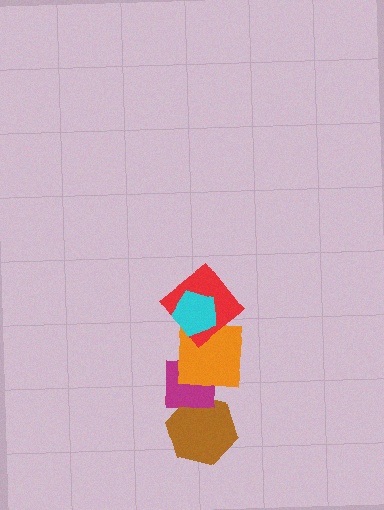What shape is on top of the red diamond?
The cyan pentagon is on top of the red diamond.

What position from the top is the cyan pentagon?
The cyan pentagon is 1st from the top.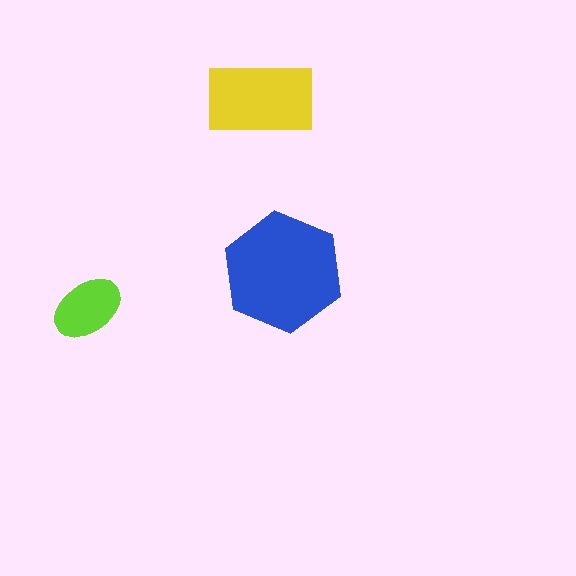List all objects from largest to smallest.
The blue hexagon, the yellow rectangle, the lime ellipse.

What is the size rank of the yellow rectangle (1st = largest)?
2nd.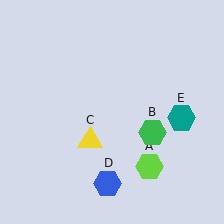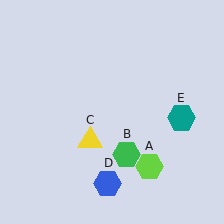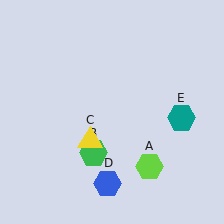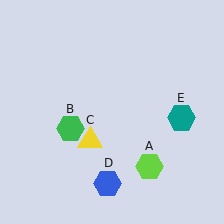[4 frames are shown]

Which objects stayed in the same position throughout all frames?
Lime hexagon (object A) and yellow triangle (object C) and blue hexagon (object D) and teal hexagon (object E) remained stationary.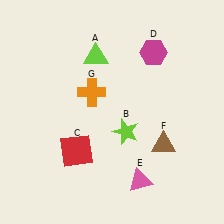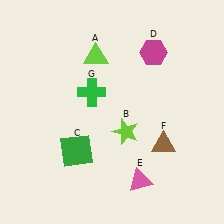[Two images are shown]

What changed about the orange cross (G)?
In Image 1, G is orange. In Image 2, it changed to green.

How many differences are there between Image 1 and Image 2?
There are 2 differences between the two images.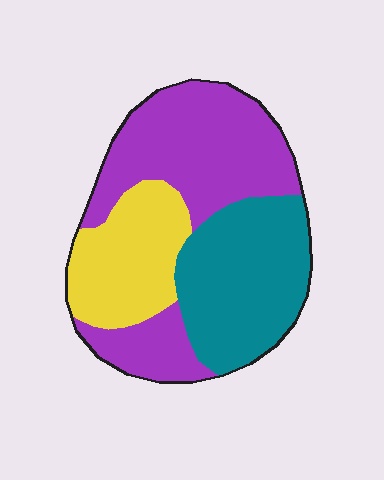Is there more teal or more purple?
Purple.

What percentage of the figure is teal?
Teal takes up between a sixth and a third of the figure.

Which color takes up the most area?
Purple, at roughly 45%.